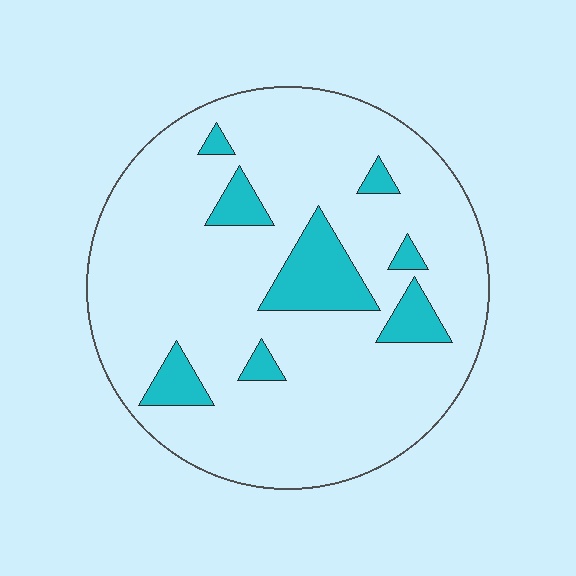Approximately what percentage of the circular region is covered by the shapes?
Approximately 15%.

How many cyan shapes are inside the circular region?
8.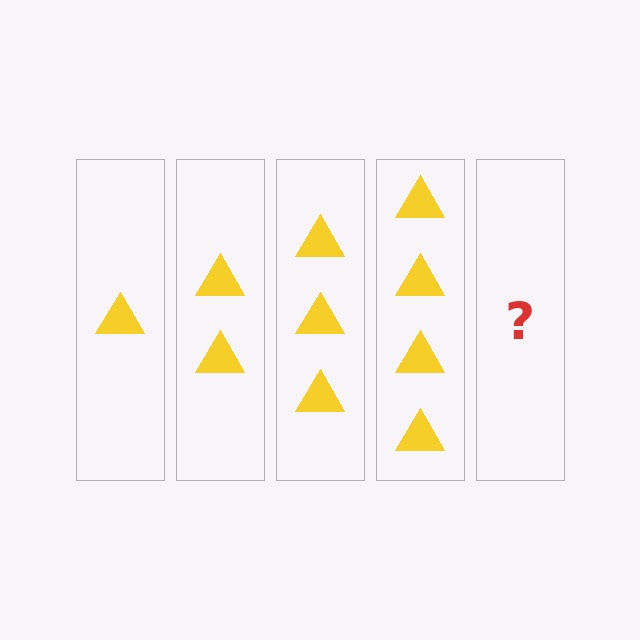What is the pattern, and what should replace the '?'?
The pattern is that each step adds one more triangle. The '?' should be 5 triangles.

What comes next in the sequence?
The next element should be 5 triangles.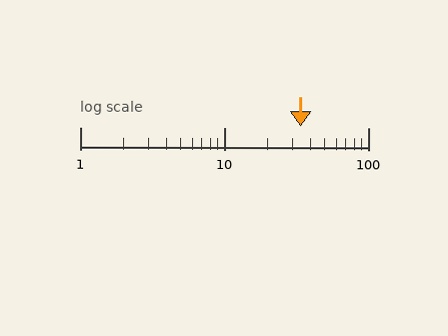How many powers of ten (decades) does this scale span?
The scale spans 2 decades, from 1 to 100.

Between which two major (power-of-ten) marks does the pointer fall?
The pointer is between 10 and 100.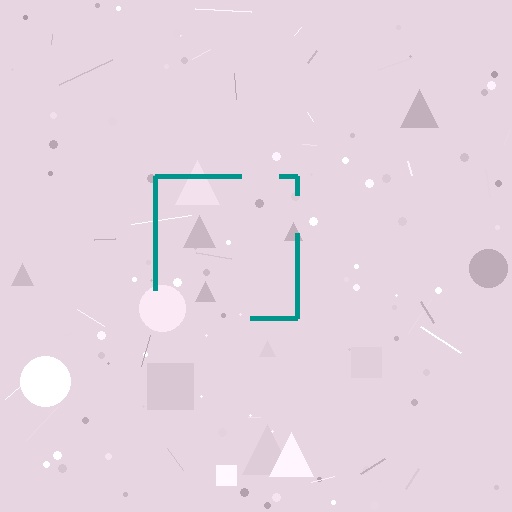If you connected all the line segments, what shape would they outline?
They would outline a square.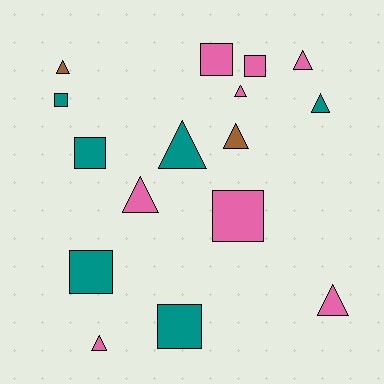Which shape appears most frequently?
Triangle, with 9 objects.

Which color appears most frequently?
Pink, with 8 objects.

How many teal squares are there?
There are 4 teal squares.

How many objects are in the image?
There are 16 objects.